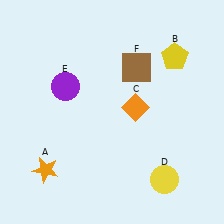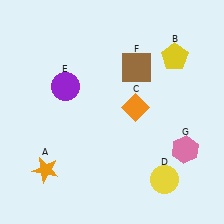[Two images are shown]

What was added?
A pink hexagon (G) was added in Image 2.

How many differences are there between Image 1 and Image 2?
There is 1 difference between the two images.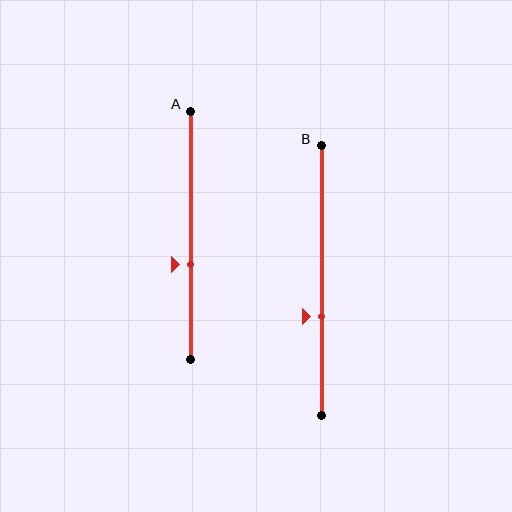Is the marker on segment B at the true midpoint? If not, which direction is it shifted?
No, the marker on segment B is shifted downward by about 14% of the segment length.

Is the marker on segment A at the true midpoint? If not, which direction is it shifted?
No, the marker on segment A is shifted downward by about 12% of the segment length.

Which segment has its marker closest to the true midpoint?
Segment A has its marker closest to the true midpoint.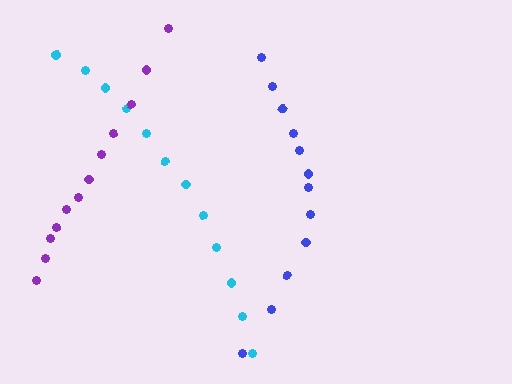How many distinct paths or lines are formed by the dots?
There are 3 distinct paths.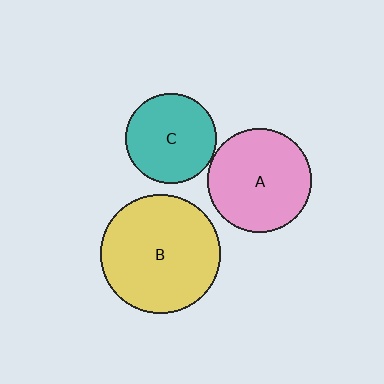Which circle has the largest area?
Circle B (yellow).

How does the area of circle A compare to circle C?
Approximately 1.3 times.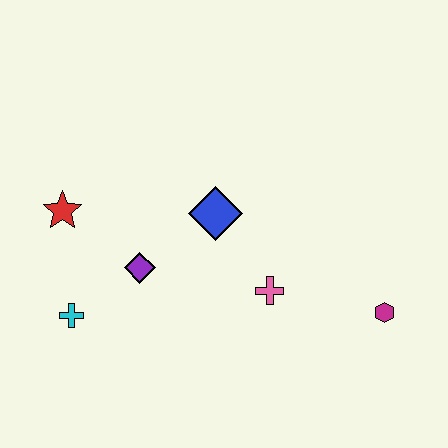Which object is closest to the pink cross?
The blue diamond is closest to the pink cross.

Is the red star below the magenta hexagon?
No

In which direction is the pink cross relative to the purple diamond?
The pink cross is to the right of the purple diamond.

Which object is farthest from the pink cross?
The red star is farthest from the pink cross.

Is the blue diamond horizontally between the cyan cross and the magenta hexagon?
Yes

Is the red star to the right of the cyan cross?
No